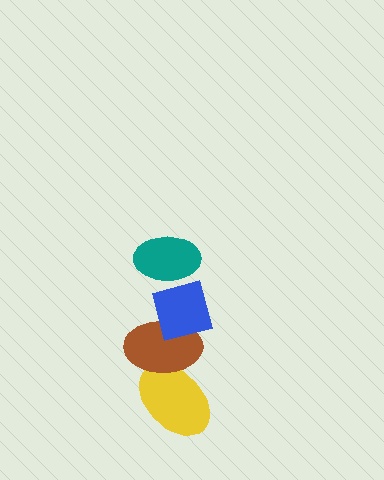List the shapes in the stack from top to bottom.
From top to bottom: the teal ellipse, the blue square, the brown ellipse, the yellow ellipse.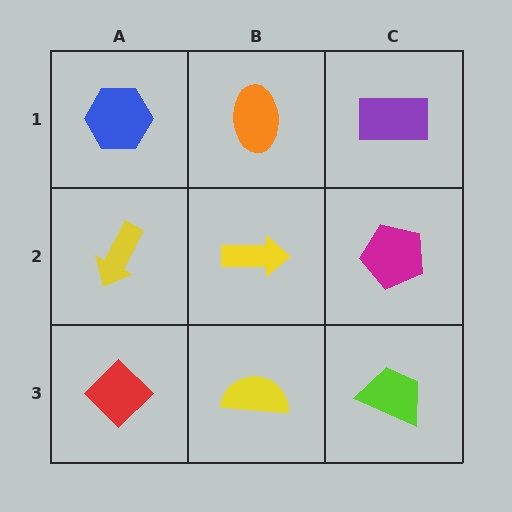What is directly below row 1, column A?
A yellow arrow.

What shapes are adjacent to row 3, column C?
A magenta pentagon (row 2, column C), a yellow semicircle (row 3, column B).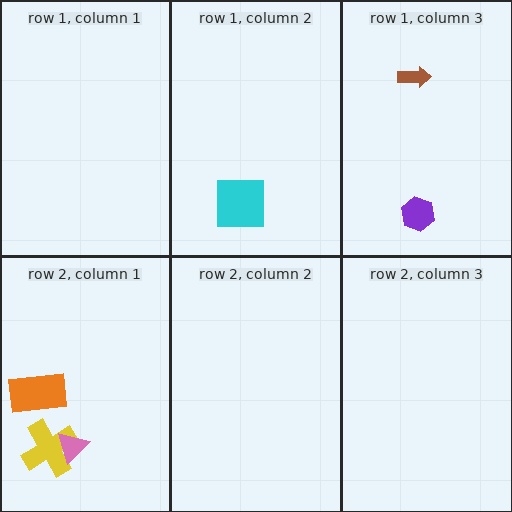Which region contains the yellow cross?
The row 2, column 1 region.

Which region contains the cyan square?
The row 1, column 2 region.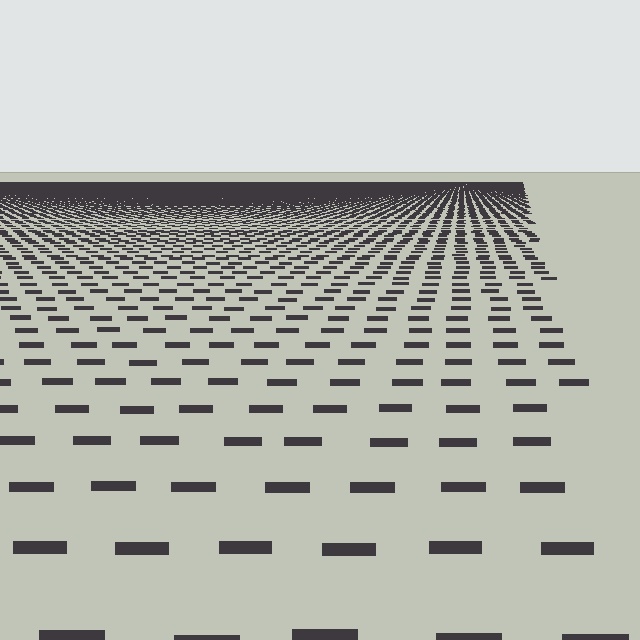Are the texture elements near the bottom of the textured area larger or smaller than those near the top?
Larger. Near the bottom, elements are closer to the viewer and appear at a bigger on-screen size.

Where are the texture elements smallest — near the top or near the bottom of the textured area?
Near the top.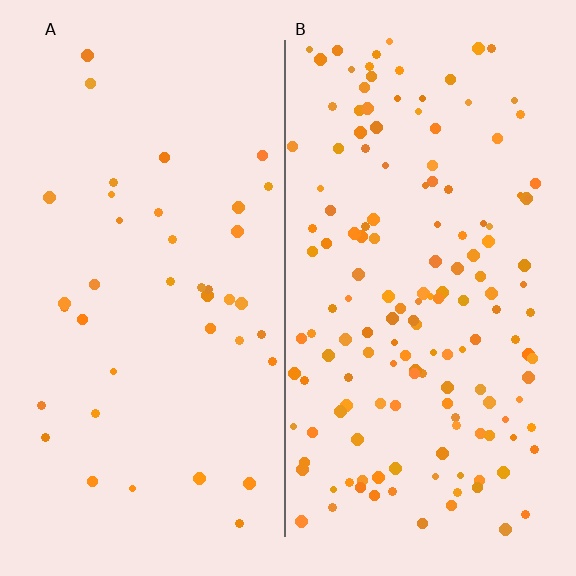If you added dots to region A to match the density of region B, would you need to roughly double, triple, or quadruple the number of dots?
Approximately quadruple.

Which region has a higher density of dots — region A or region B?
B (the right).